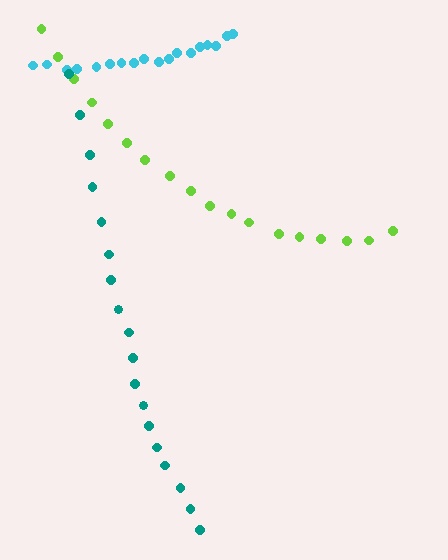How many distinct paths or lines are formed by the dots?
There are 3 distinct paths.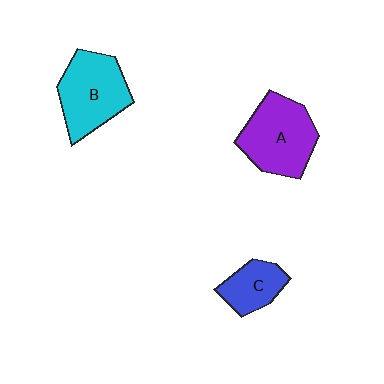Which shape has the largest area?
Shape A (purple).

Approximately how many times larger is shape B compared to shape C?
Approximately 1.8 times.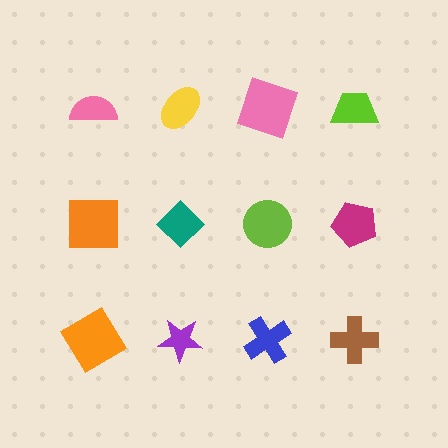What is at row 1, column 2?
A yellow ellipse.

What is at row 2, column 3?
A lime circle.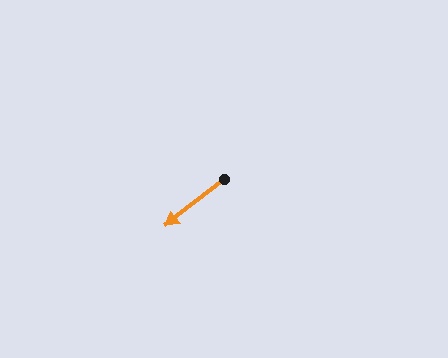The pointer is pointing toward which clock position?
Roughly 8 o'clock.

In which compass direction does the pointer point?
Southwest.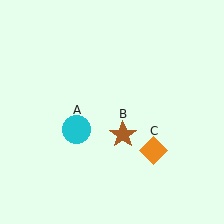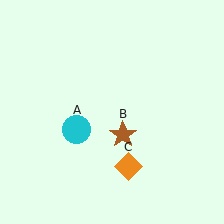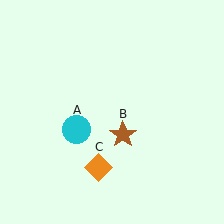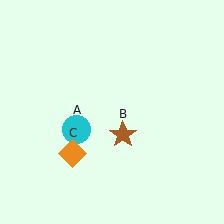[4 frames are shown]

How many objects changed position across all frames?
1 object changed position: orange diamond (object C).